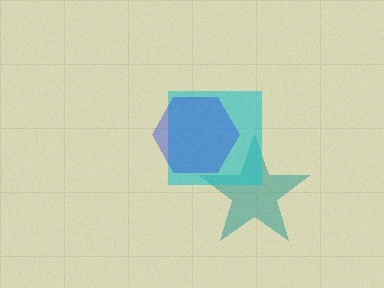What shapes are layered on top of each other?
The layered shapes are: a teal star, a cyan square, a blue hexagon.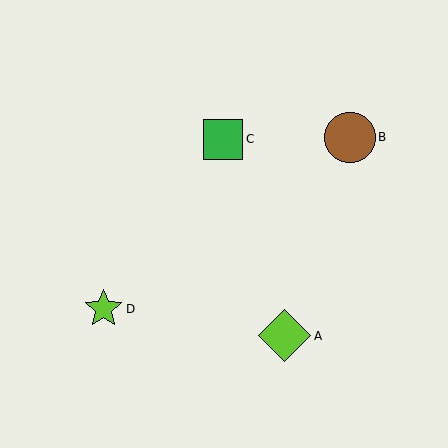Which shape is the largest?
The lime diamond (labeled A) is the largest.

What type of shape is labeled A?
Shape A is a lime diamond.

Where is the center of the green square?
The center of the green square is at (223, 139).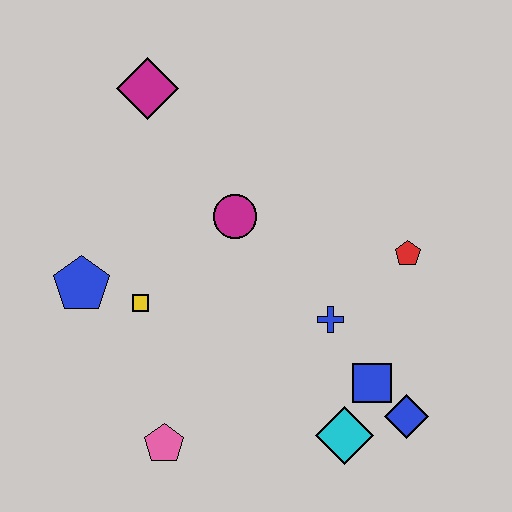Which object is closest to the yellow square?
The blue pentagon is closest to the yellow square.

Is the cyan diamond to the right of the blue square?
No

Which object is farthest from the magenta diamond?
The blue diamond is farthest from the magenta diamond.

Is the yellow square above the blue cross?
Yes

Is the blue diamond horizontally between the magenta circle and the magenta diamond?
No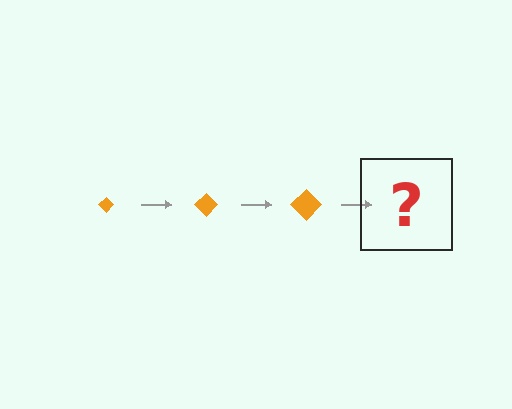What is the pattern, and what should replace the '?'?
The pattern is that the diamond gets progressively larger each step. The '?' should be an orange diamond, larger than the previous one.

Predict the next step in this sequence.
The next step is an orange diamond, larger than the previous one.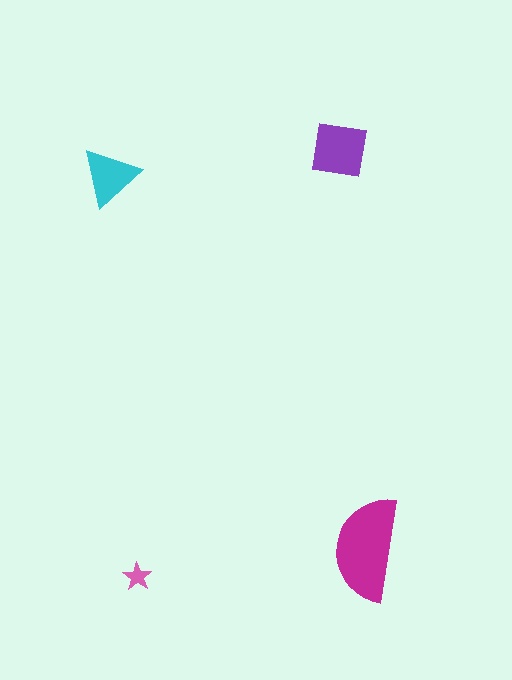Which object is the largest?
The magenta semicircle.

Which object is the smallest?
The pink star.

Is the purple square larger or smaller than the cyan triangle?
Larger.